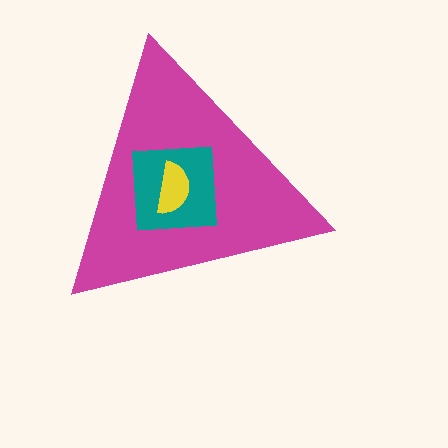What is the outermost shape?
The magenta triangle.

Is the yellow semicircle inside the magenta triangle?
Yes.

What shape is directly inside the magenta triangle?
The teal square.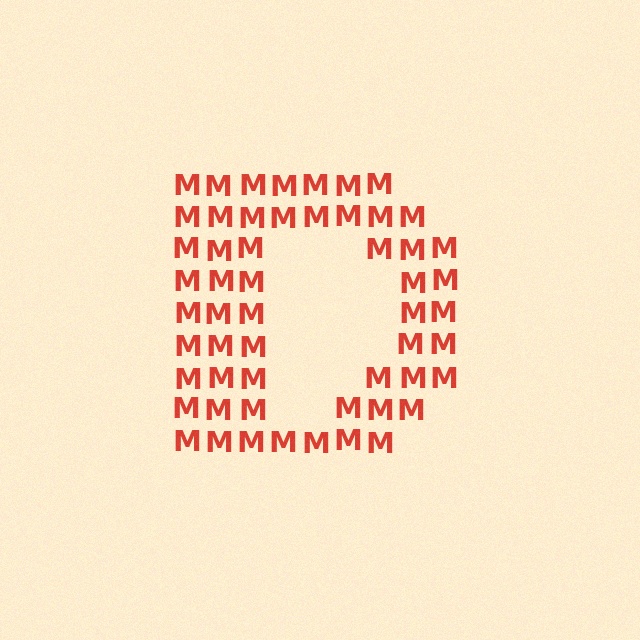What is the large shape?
The large shape is the letter D.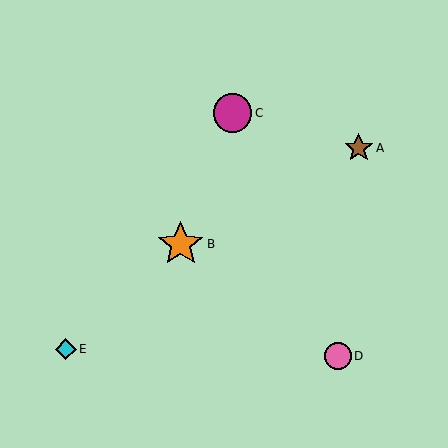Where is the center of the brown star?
The center of the brown star is at (359, 148).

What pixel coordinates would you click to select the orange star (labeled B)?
Click at (181, 244) to select the orange star B.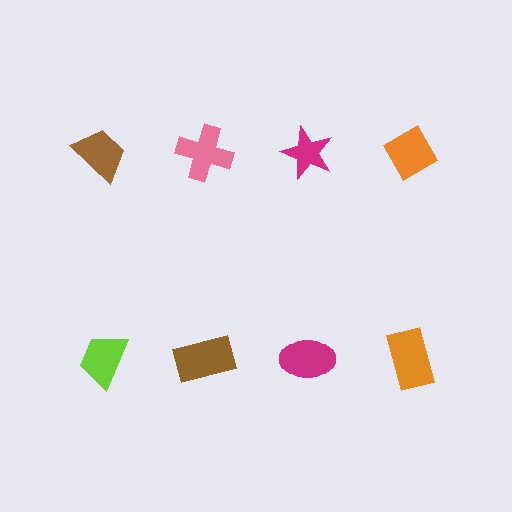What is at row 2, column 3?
A magenta ellipse.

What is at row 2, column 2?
A brown rectangle.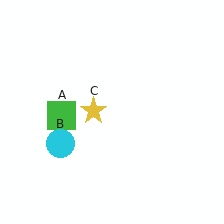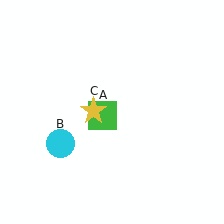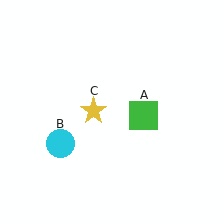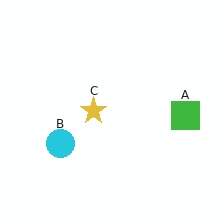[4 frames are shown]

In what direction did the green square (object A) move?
The green square (object A) moved right.